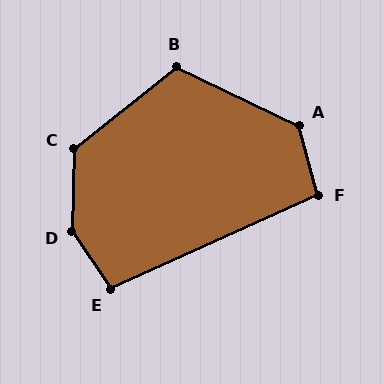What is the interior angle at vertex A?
Approximately 131 degrees (obtuse).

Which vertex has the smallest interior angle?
F, at approximately 99 degrees.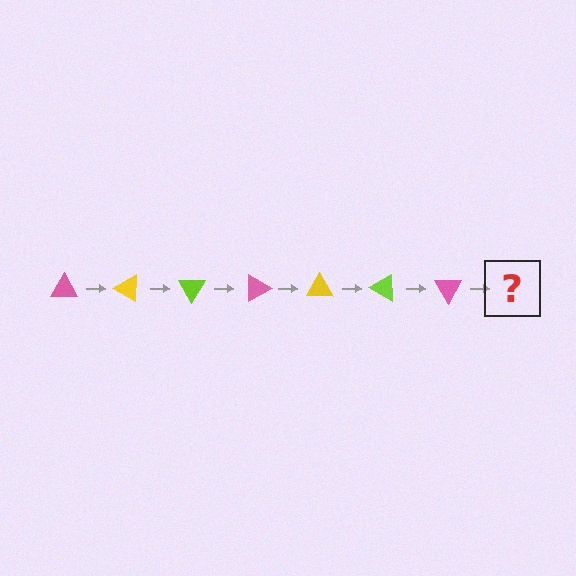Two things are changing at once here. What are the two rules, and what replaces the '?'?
The two rules are that it rotates 30 degrees each step and the color cycles through pink, yellow, and lime. The '?' should be a yellow triangle, rotated 210 degrees from the start.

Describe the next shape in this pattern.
It should be a yellow triangle, rotated 210 degrees from the start.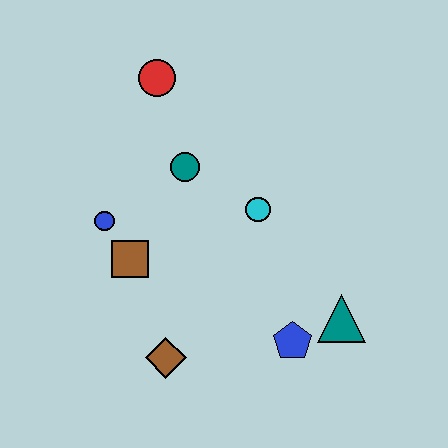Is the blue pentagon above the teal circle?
No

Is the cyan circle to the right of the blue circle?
Yes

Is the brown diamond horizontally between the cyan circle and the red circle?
Yes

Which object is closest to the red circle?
The teal circle is closest to the red circle.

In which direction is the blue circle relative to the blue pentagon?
The blue circle is to the left of the blue pentagon.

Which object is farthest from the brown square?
The teal triangle is farthest from the brown square.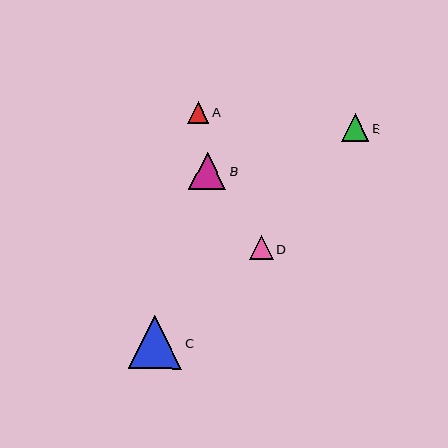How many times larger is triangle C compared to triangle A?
Triangle C is approximately 2.5 times the size of triangle A.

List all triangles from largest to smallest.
From largest to smallest: C, B, E, D, A.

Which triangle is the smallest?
Triangle A is the smallest with a size of approximately 21 pixels.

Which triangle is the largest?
Triangle C is the largest with a size of approximately 53 pixels.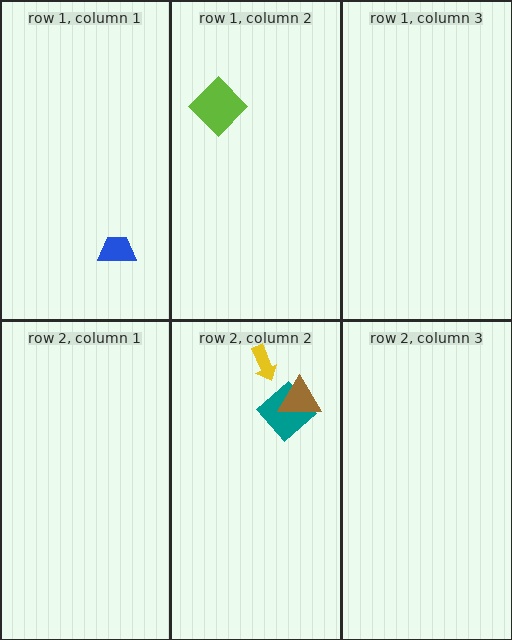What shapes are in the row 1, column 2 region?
The lime diamond.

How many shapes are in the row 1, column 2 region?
1.